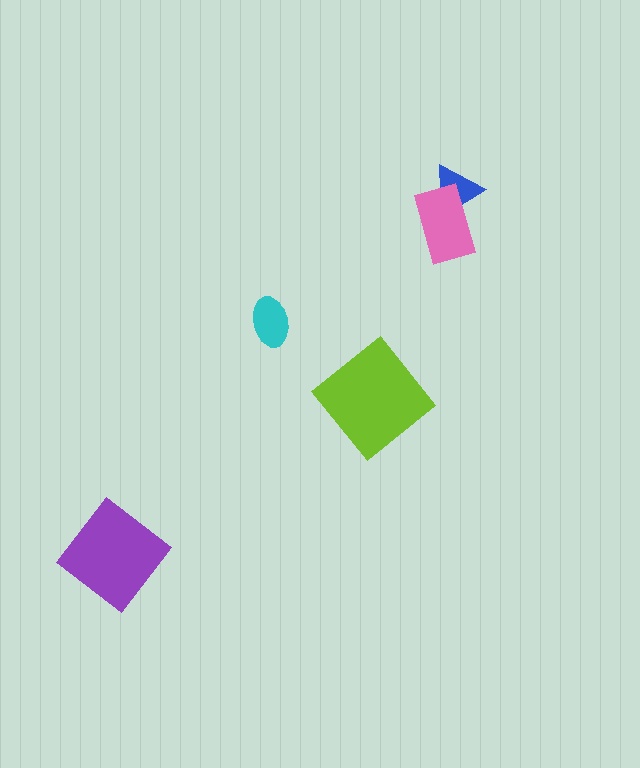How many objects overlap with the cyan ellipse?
0 objects overlap with the cyan ellipse.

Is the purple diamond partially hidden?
No, no other shape covers it.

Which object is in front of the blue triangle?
The pink rectangle is in front of the blue triangle.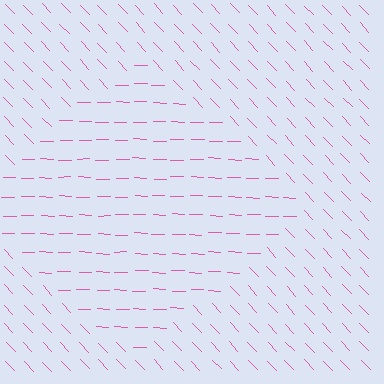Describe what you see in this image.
The image is filled with small pink line segments. A diamond region in the image has lines oriented differently from the surrounding lines, creating a visible texture boundary.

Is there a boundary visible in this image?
Yes, there is a texture boundary formed by a change in line orientation.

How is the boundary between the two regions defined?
The boundary is defined purely by a change in line orientation (approximately 45 degrees difference). All lines are the same color and thickness.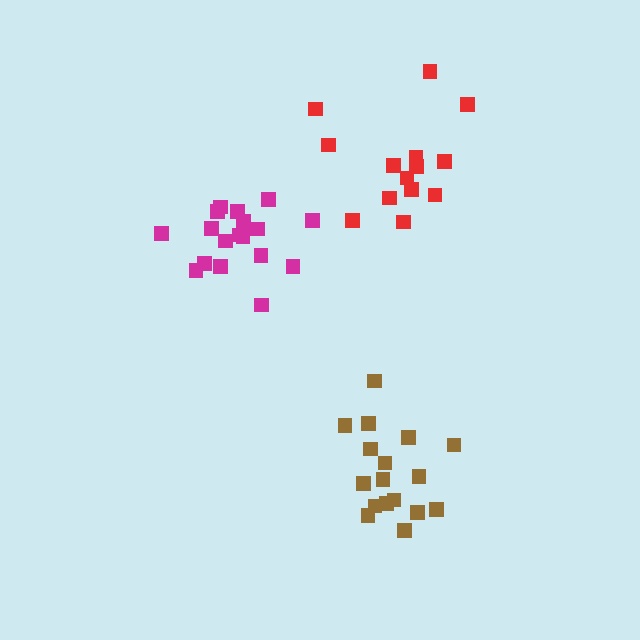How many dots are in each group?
Group 1: 17 dots, Group 2: 18 dots, Group 3: 14 dots (49 total).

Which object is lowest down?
The brown cluster is bottommost.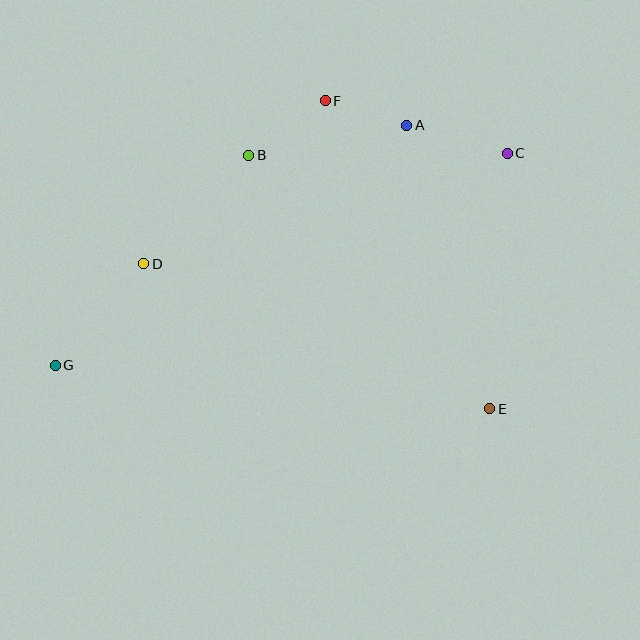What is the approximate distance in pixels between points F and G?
The distance between F and G is approximately 378 pixels.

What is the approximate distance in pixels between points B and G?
The distance between B and G is approximately 285 pixels.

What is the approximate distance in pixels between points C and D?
The distance between C and D is approximately 379 pixels.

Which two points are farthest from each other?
Points C and G are farthest from each other.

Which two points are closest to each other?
Points A and F are closest to each other.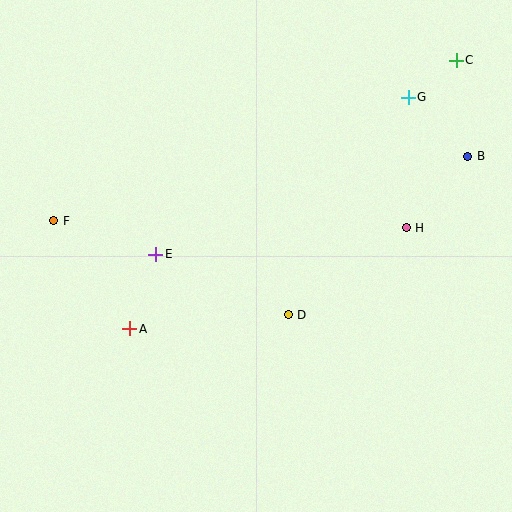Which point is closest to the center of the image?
Point D at (288, 315) is closest to the center.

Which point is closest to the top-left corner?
Point F is closest to the top-left corner.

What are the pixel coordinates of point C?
Point C is at (456, 60).